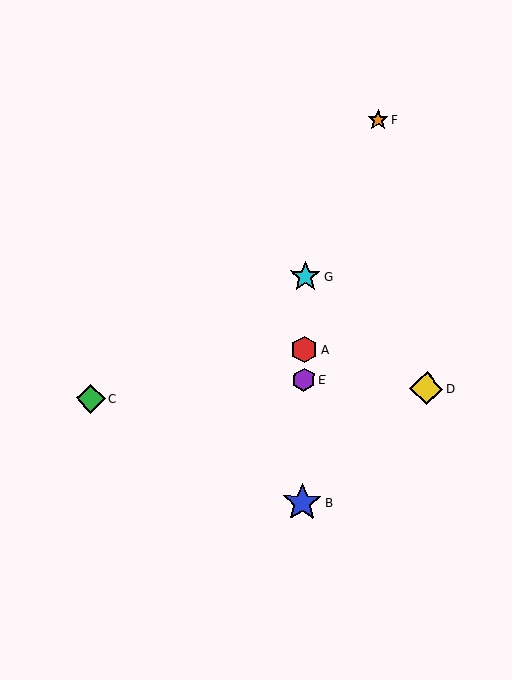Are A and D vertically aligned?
No, A is at x≈304 and D is at x≈427.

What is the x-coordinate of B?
Object B is at x≈302.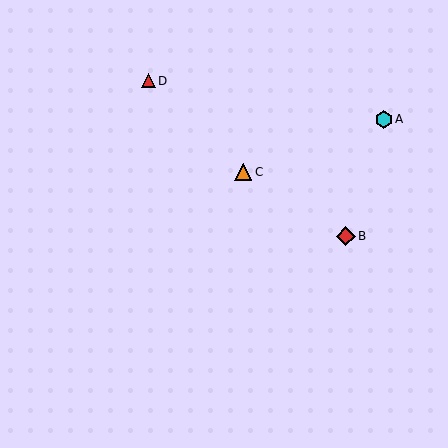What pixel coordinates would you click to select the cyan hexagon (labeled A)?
Click at (384, 119) to select the cyan hexagon A.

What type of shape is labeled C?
Shape C is an orange triangle.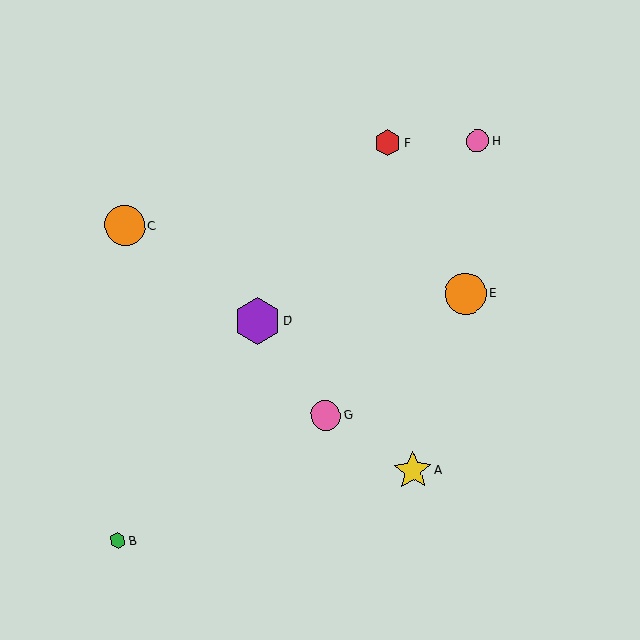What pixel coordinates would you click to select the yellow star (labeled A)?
Click at (413, 470) to select the yellow star A.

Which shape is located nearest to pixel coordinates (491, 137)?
The pink circle (labeled H) at (478, 141) is nearest to that location.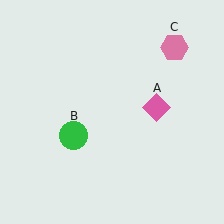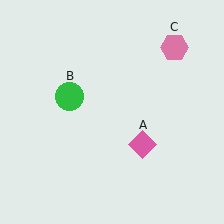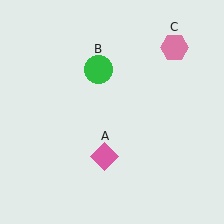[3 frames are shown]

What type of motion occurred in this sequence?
The pink diamond (object A), green circle (object B) rotated clockwise around the center of the scene.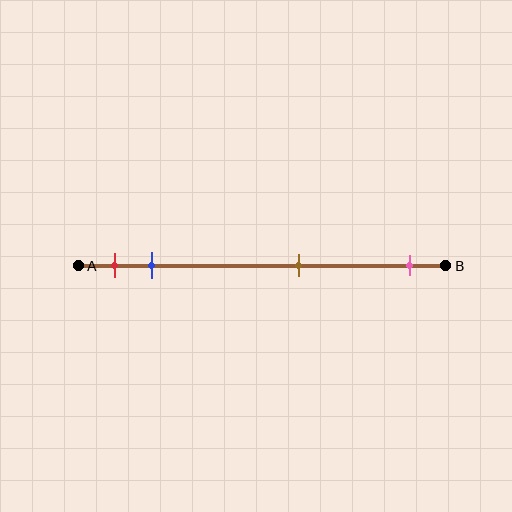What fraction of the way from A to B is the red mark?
The red mark is approximately 10% (0.1) of the way from A to B.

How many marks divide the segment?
There are 4 marks dividing the segment.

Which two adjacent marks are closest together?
The red and blue marks are the closest adjacent pair.